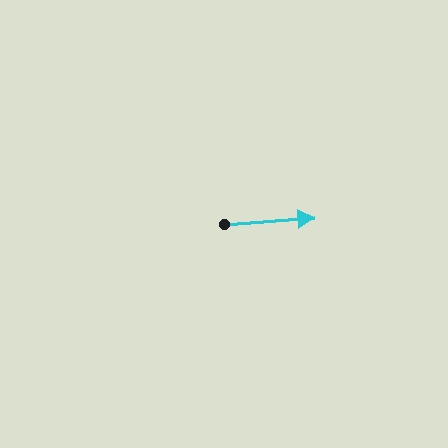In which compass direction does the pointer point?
East.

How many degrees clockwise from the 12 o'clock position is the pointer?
Approximately 86 degrees.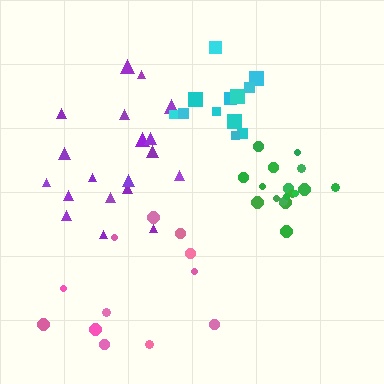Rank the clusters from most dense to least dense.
green, cyan, purple, pink.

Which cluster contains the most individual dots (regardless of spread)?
Purple (19).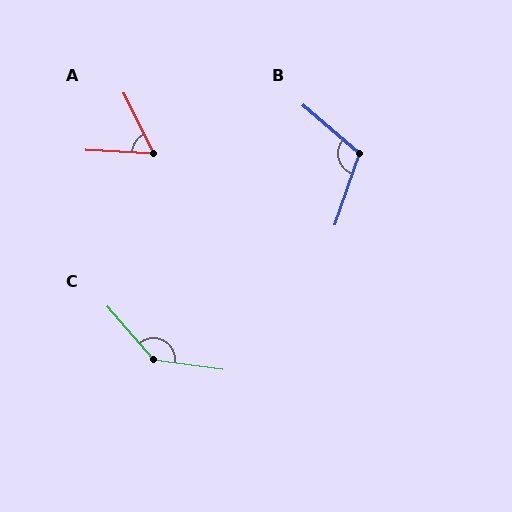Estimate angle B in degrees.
Approximately 112 degrees.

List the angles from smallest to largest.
A (61°), B (112°), C (139°).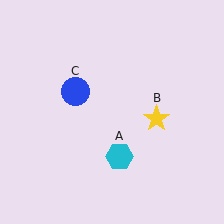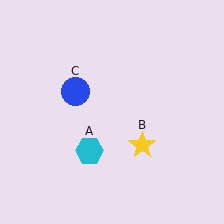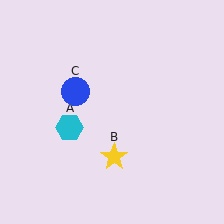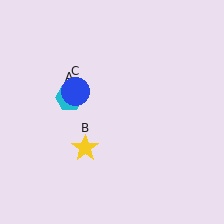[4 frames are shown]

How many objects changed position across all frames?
2 objects changed position: cyan hexagon (object A), yellow star (object B).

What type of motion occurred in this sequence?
The cyan hexagon (object A), yellow star (object B) rotated clockwise around the center of the scene.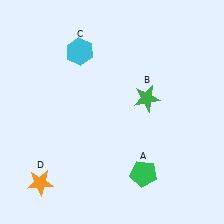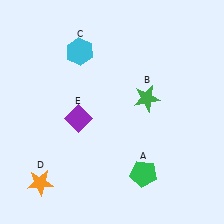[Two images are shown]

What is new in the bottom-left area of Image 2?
A purple diamond (E) was added in the bottom-left area of Image 2.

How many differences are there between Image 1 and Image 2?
There is 1 difference between the two images.